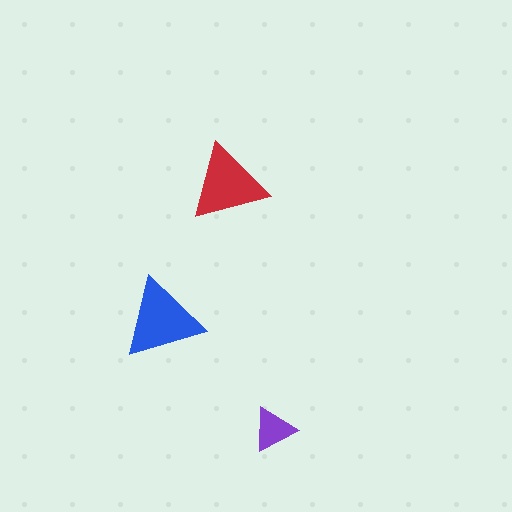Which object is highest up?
The red triangle is topmost.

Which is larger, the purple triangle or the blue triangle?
The blue one.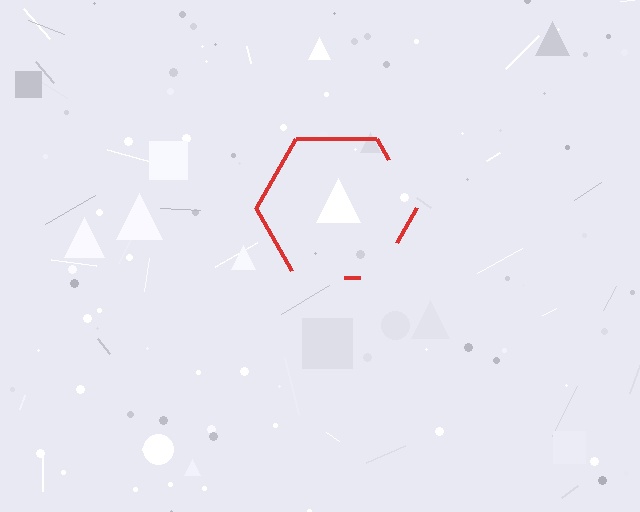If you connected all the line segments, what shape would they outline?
They would outline a hexagon.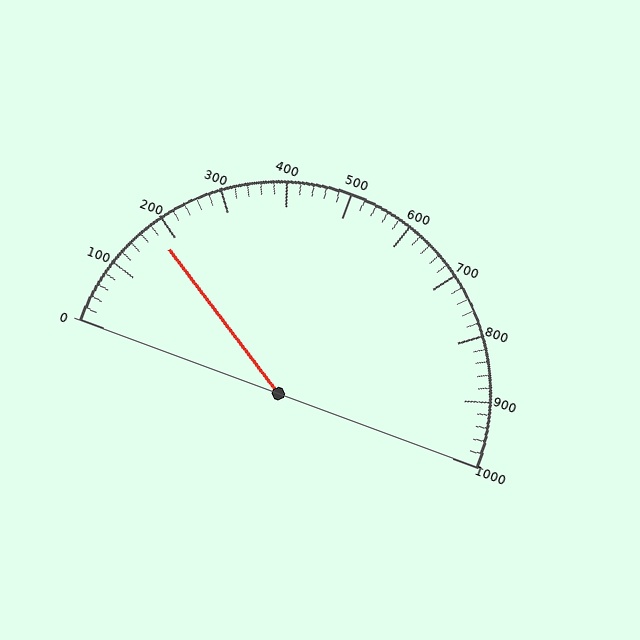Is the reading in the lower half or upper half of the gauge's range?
The reading is in the lower half of the range (0 to 1000).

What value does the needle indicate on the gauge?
The needle indicates approximately 180.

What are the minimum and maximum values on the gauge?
The gauge ranges from 0 to 1000.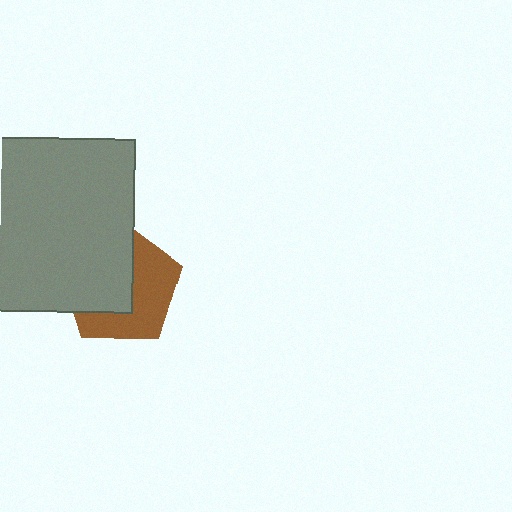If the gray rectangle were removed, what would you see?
You would see the complete brown pentagon.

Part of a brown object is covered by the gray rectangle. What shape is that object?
It is a pentagon.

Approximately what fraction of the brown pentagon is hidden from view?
Roughly 50% of the brown pentagon is hidden behind the gray rectangle.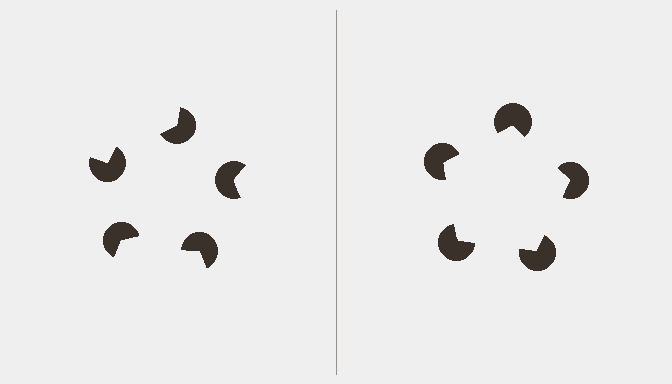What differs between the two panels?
The pac-man discs are positioned identically on both sides; only the wedge orientations differ. On the right they align to a pentagon; on the left they are misaligned.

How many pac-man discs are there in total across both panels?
10 — 5 on each side.